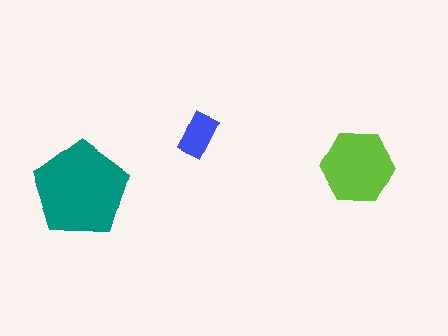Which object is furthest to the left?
The teal pentagon is leftmost.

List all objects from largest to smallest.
The teal pentagon, the lime hexagon, the blue rectangle.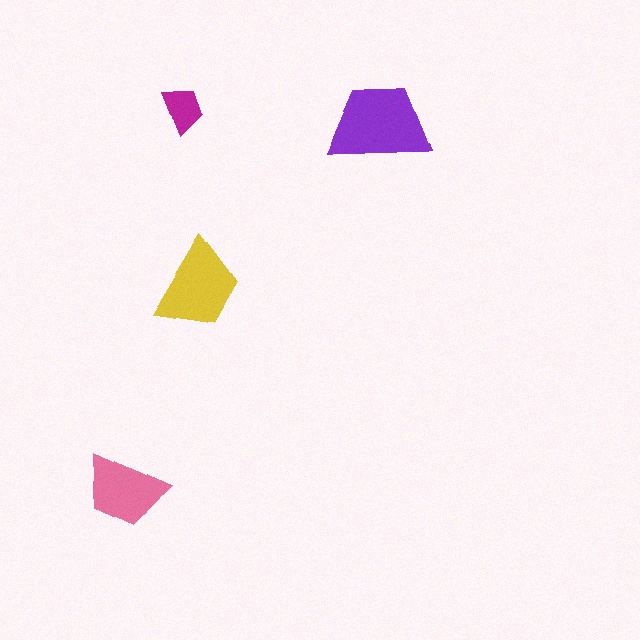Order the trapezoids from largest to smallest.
the purple one, the yellow one, the pink one, the magenta one.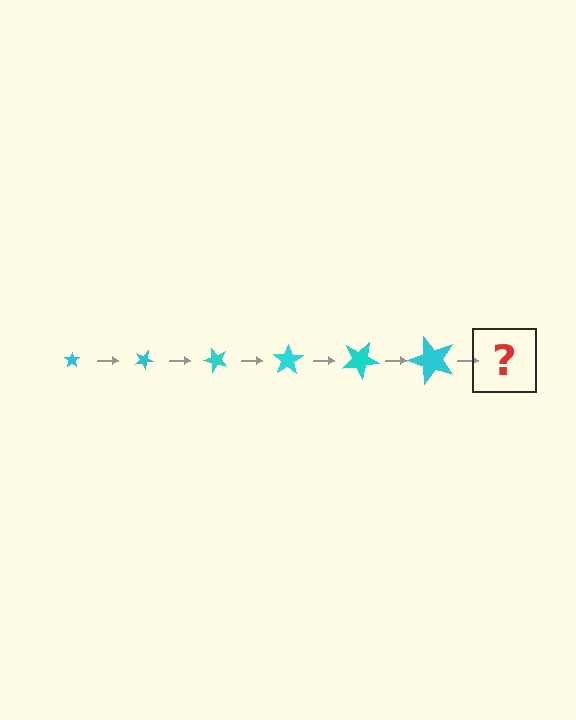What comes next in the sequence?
The next element should be a star, larger than the previous one and rotated 150 degrees from the start.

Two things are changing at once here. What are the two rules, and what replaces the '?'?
The two rules are that the star grows larger each step and it rotates 25 degrees each step. The '?' should be a star, larger than the previous one and rotated 150 degrees from the start.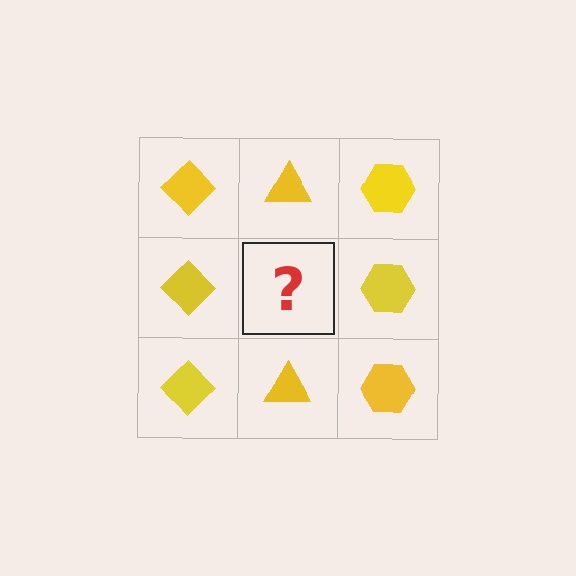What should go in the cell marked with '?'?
The missing cell should contain a yellow triangle.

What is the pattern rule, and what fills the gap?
The rule is that each column has a consistent shape. The gap should be filled with a yellow triangle.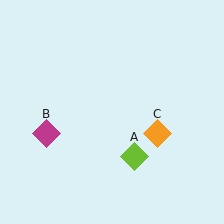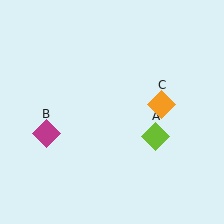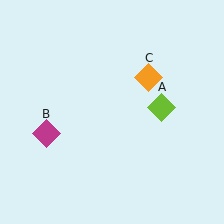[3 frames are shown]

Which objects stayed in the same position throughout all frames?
Magenta diamond (object B) remained stationary.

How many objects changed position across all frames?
2 objects changed position: lime diamond (object A), orange diamond (object C).